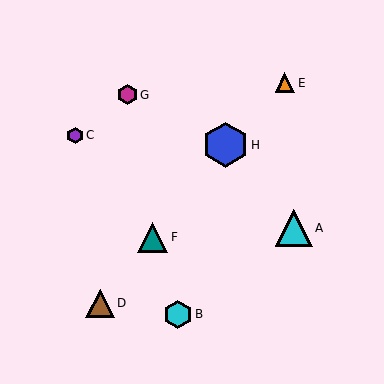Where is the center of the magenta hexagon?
The center of the magenta hexagon is at (128, 95).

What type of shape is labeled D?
Shape D is a brown triangle.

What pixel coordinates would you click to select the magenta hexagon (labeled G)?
Click at (128, 95) to select the magenta hexagon G.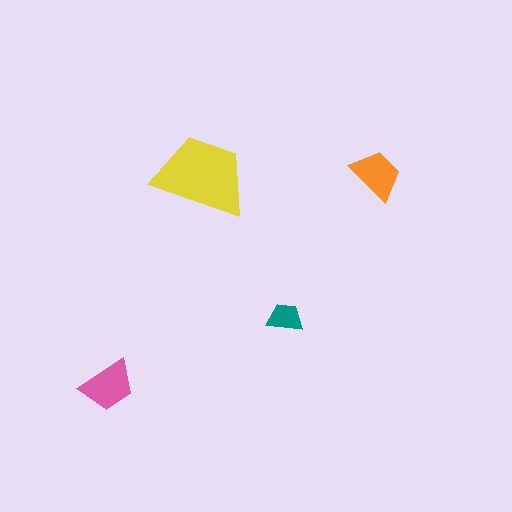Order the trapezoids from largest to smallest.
the yellow one, the pink one, the orange one, the teal one.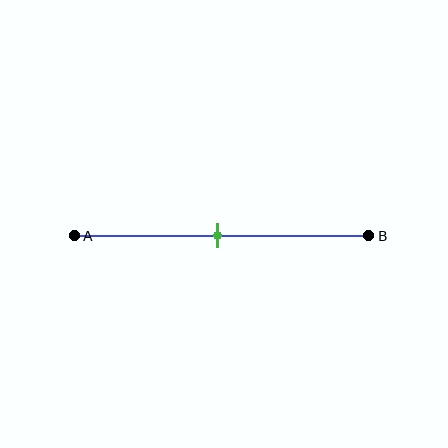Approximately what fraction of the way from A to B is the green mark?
The green mark is approximately 50% of the way from A to B.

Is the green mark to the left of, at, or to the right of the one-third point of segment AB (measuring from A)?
The green mark is to the right of the one-third point of segment AB.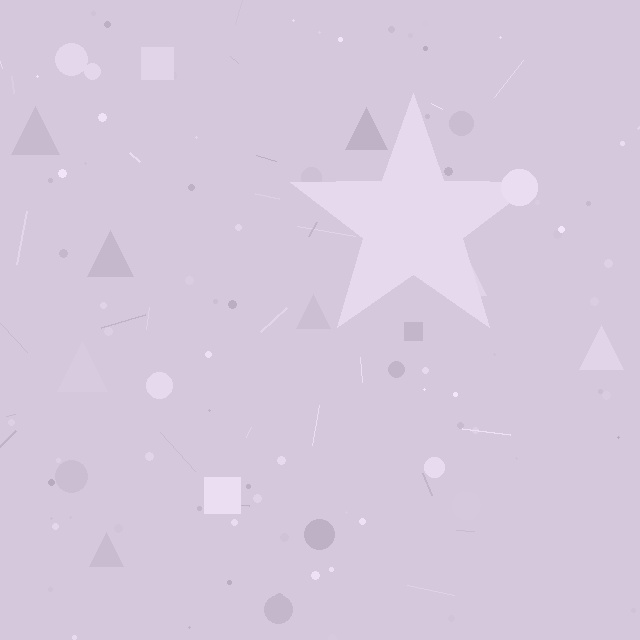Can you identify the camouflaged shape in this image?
The camouflaged shape is a star.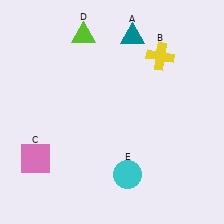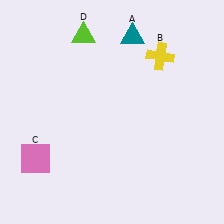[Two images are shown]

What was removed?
The cyan circle (E) was removed in Image 2.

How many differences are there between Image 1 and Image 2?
There is 1 difference between the two images.